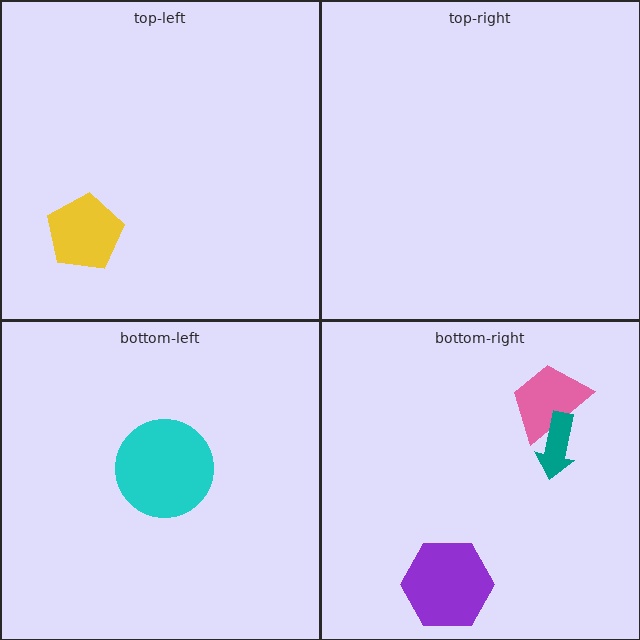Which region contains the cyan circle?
The bottom-left region.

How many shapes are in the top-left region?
1.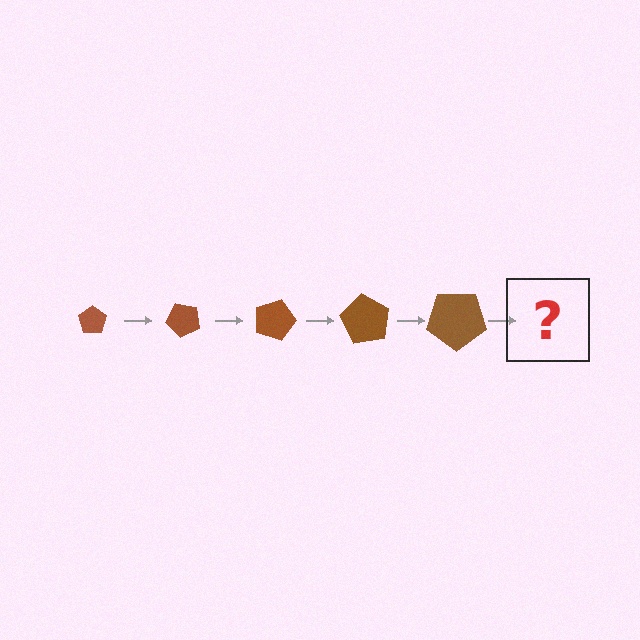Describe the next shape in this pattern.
It should be a pentagon, larger than the previous one and rotated 225 degrees from the start.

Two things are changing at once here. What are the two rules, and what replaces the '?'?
The two rules are that the pentagon grows larger each step and it rotates 45 degrees each step. The '?' should be a pentagon, larger than the previous one and rotated 225 degrees from the start.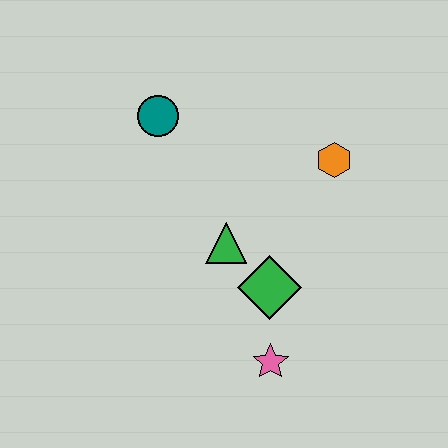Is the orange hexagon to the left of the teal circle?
No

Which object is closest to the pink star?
The green diamond is closest to the pink star.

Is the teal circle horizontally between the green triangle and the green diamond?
No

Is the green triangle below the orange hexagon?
Yes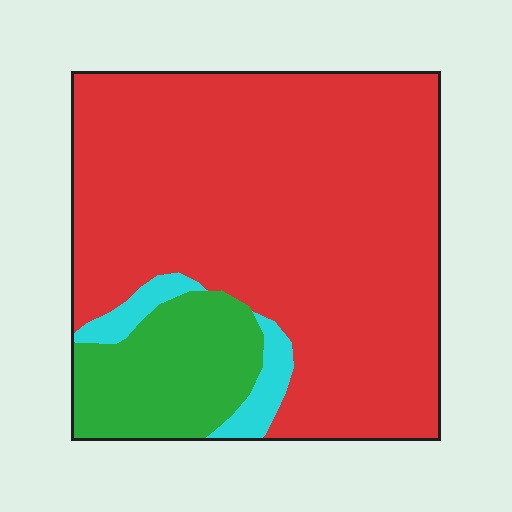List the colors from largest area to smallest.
From largest to smallest: red, green, cyan.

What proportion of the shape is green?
Green covers around 15% of the shape.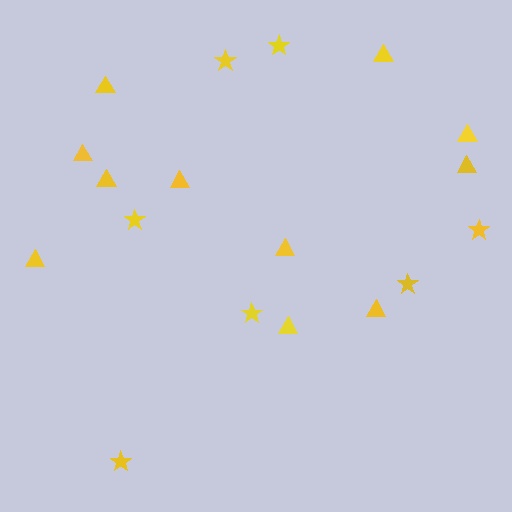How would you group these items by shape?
There are 2 groups: one group of triangles (11) and one group of stars (7).